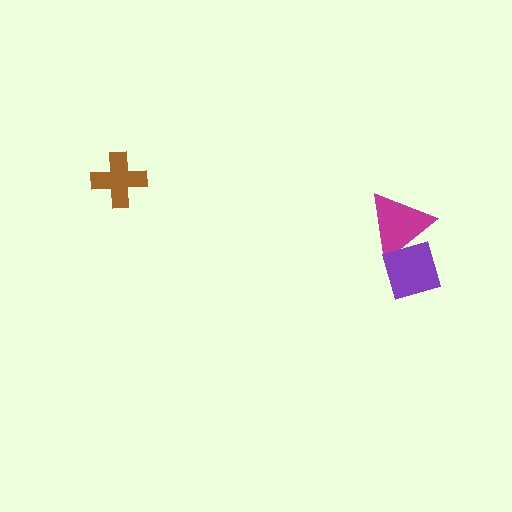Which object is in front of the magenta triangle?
The purple diamond is in front of the magenta triangle.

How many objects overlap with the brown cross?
0 objects overlap with the brown cross.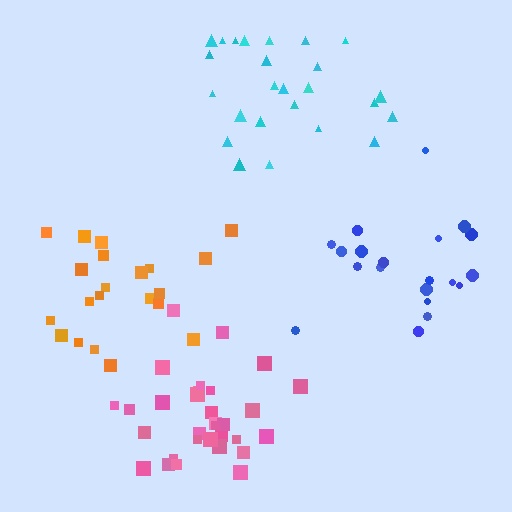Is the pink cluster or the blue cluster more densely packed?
Pink.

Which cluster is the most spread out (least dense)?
Cyan.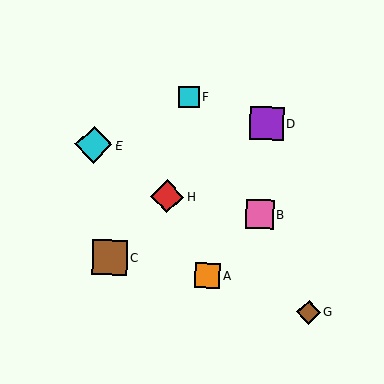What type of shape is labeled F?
Shape F is a cyan square.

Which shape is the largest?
The cyan diamond (labeled E) is the largest.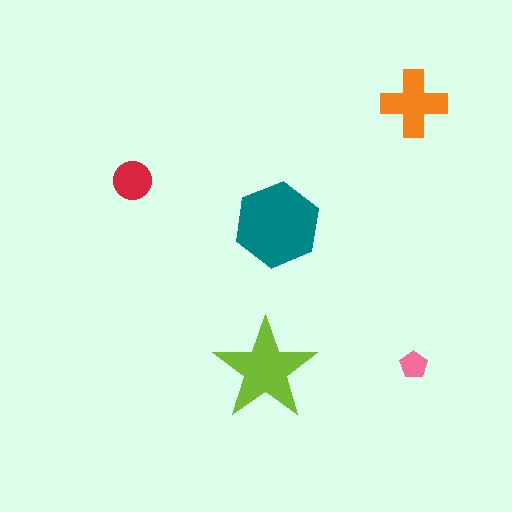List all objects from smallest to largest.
The pink pentagon, the red circle, the orange cross, the lime star, the teal hexagon.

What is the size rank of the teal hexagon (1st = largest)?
1st.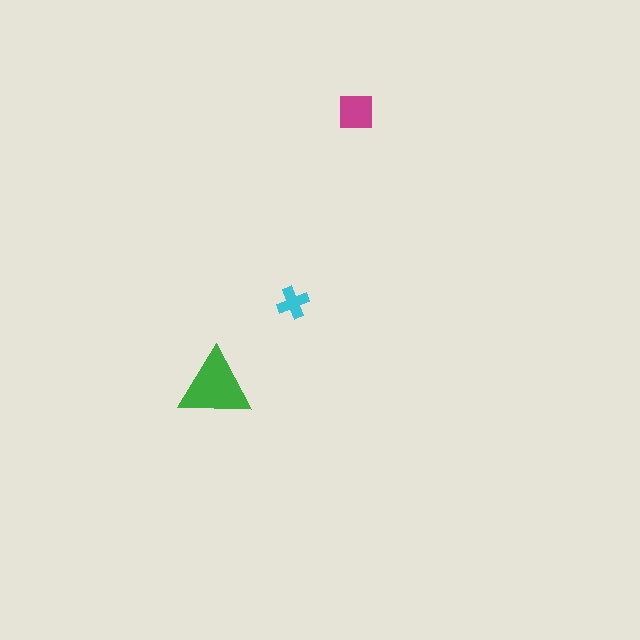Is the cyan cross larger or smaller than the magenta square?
Smaller.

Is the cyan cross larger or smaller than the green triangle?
Smaller.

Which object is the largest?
The green triangle.